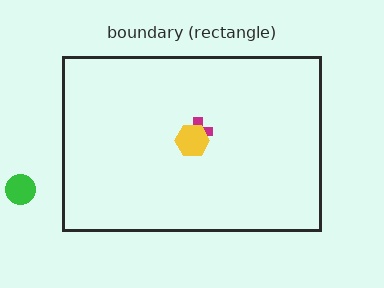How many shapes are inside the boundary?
2 inside, 1 outside.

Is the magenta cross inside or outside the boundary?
Inside.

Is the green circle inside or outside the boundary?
Outside.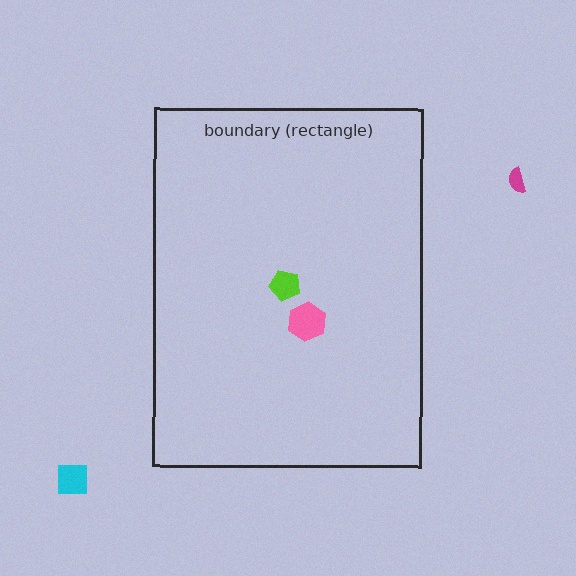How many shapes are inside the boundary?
2 inside, 2 outside.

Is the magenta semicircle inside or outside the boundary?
Outside.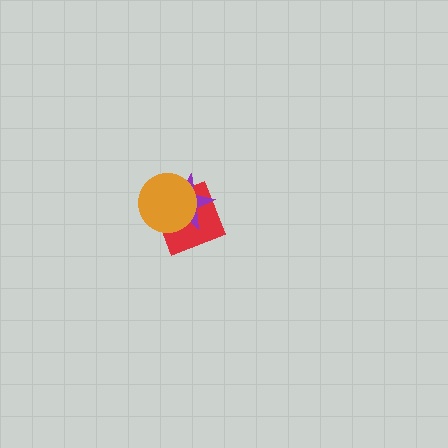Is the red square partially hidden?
Yes, it is partially covered by another shape.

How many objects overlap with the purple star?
2 objects overlap with the purple star.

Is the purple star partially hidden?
Yes, it is partially covered by another shape.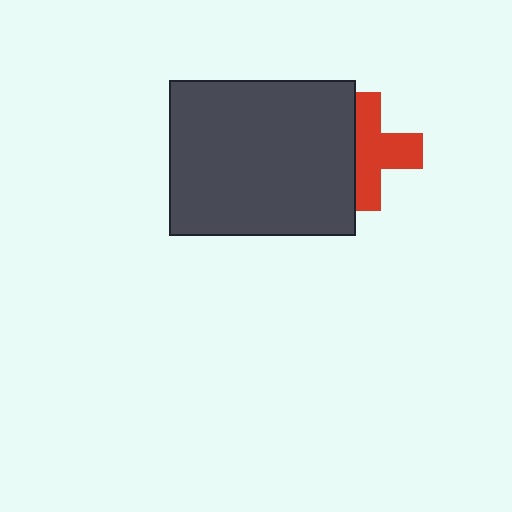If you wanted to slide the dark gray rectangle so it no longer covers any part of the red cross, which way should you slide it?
Slide it left — that is the most direct way to separate the two shapes.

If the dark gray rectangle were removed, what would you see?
You would see the complete red cross.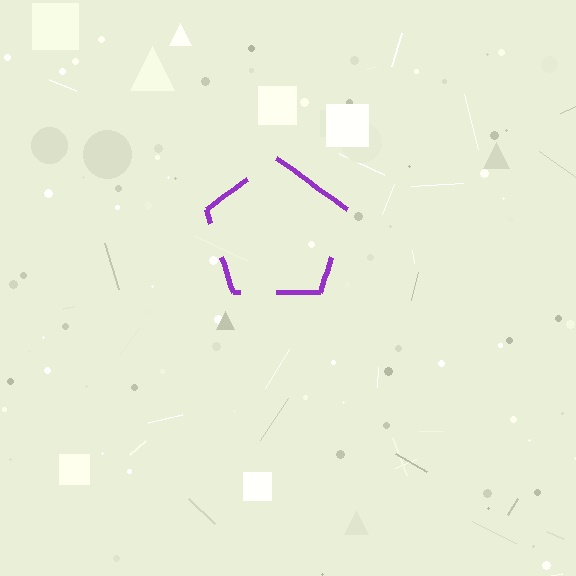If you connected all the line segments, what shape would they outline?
They would outline a pentagon.